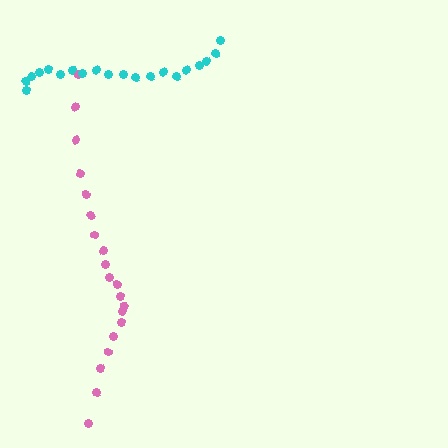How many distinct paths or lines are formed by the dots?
There are 2 distinct paths.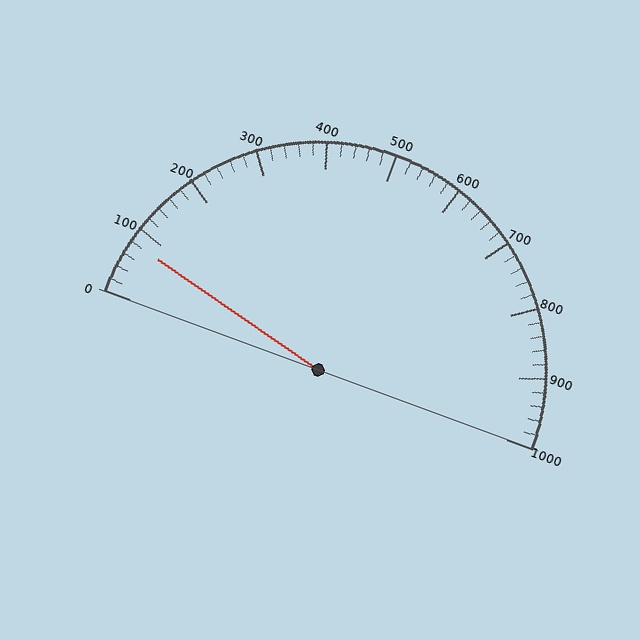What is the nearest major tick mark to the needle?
The nearest major tick mark is 100.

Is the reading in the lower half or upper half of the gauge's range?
The reading is in the lower half of the range (0 to 1000).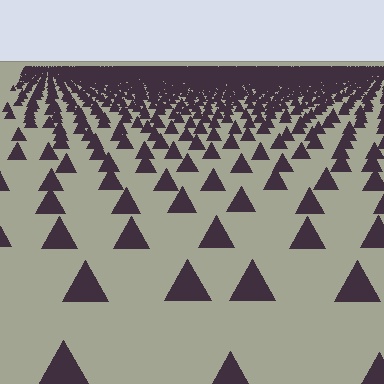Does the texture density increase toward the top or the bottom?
Density increases toward the top.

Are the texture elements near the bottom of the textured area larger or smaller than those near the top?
Larger. Near the bottom, elements are closer to the viewer and appear at a bigger on-screen size.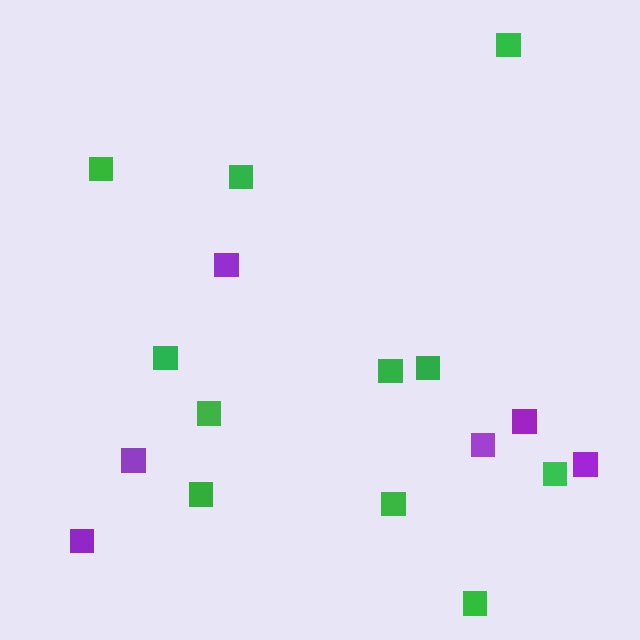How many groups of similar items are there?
There are 2 groups: one group of green squares (11) and one group of purple squares (6).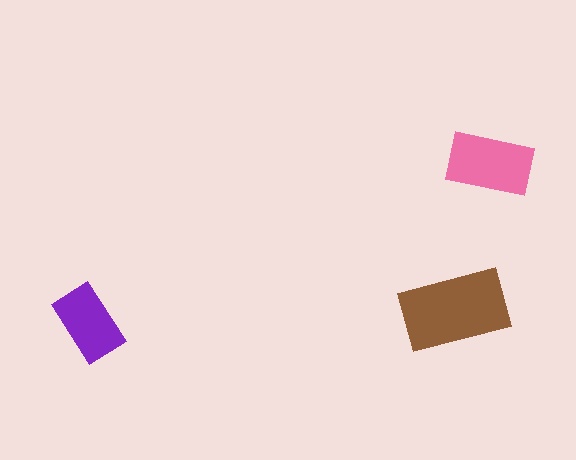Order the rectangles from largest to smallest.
the brown one, the pink one, the purple one.